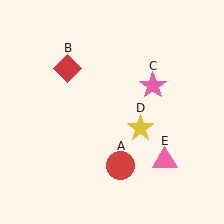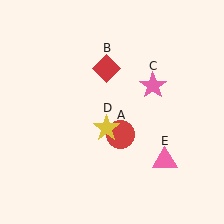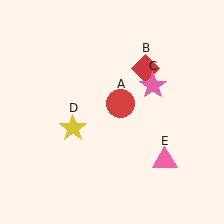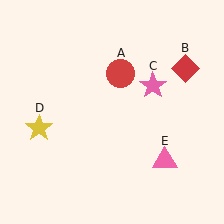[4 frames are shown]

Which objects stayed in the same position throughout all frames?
Pink star (object C) and pink triangle (object E) remained stationary.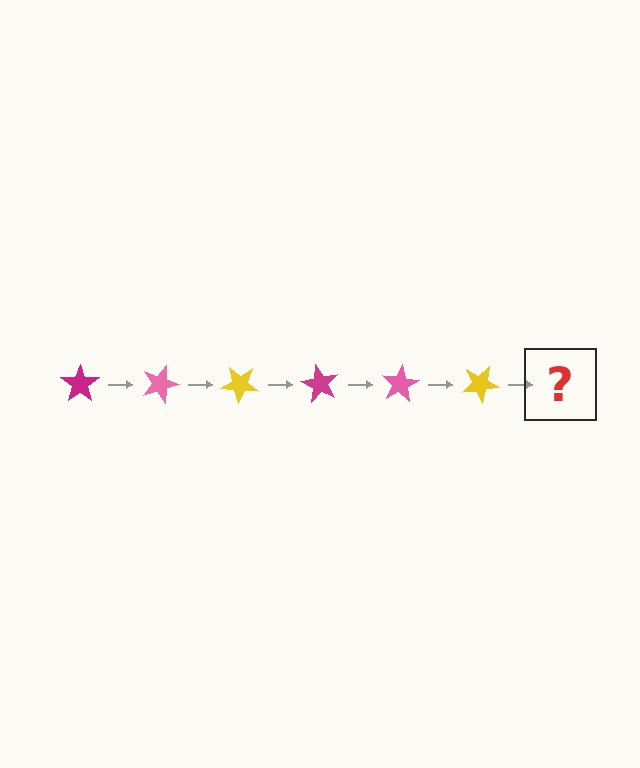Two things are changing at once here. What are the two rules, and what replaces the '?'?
The two rules are that it rotates 20 degrees each step and the color cycles through magenta, pink, and yellow. The '?' should be a magenta star, rotated 120 degrees from the start.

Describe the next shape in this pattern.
It should be a magenta star, rotated 120 degrees from the start.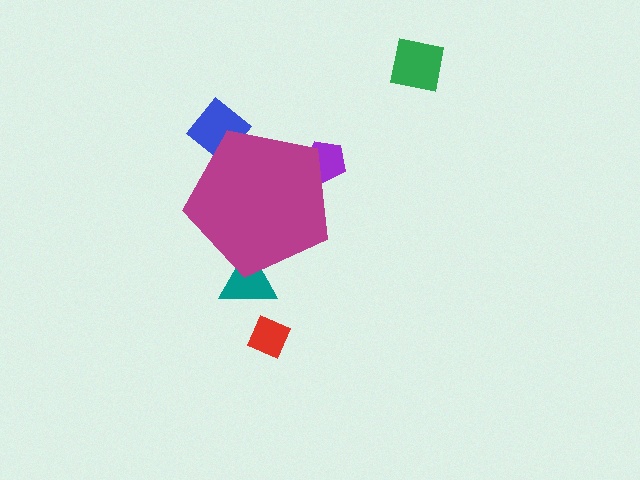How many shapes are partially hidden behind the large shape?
3 shapes are partially hidden.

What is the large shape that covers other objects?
A magenta pentagon.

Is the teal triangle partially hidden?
Yes, the teal triangle is partially hidden behind the magenta pentagon.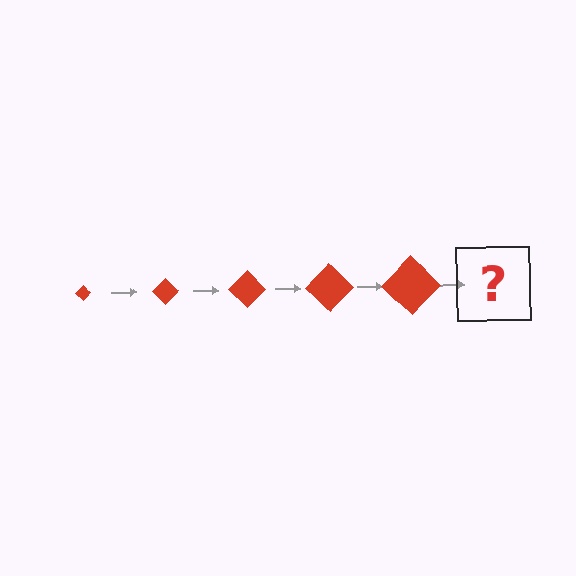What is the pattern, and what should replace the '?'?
The pattern is that the diamond gets progressively larger each step. The '?' should be a red diamond, larger than the previous one.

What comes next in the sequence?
The next element should be a red diamond, larger than the previous one.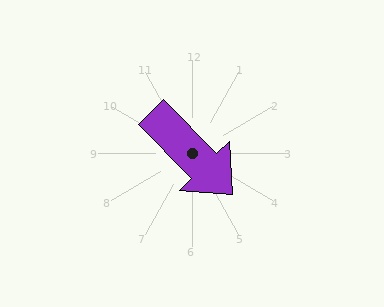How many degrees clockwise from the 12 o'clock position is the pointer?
Approximately 135 degrees.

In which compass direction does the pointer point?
Southeast.